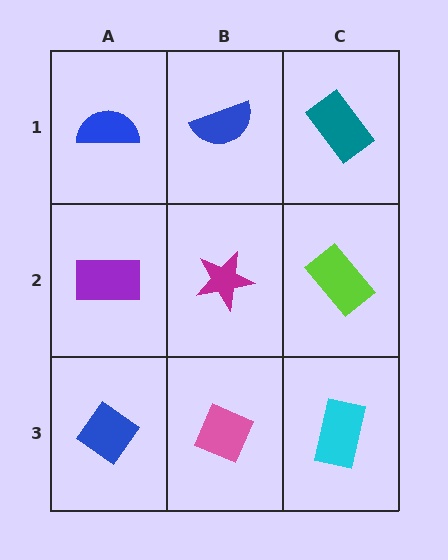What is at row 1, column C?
A teal rectangle.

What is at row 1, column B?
A blue semicircle.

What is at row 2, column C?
A lime rectangle.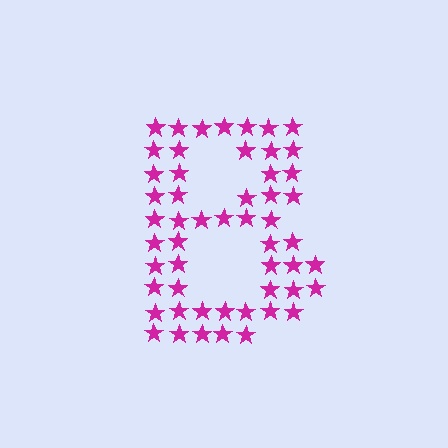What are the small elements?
The small elements are stars.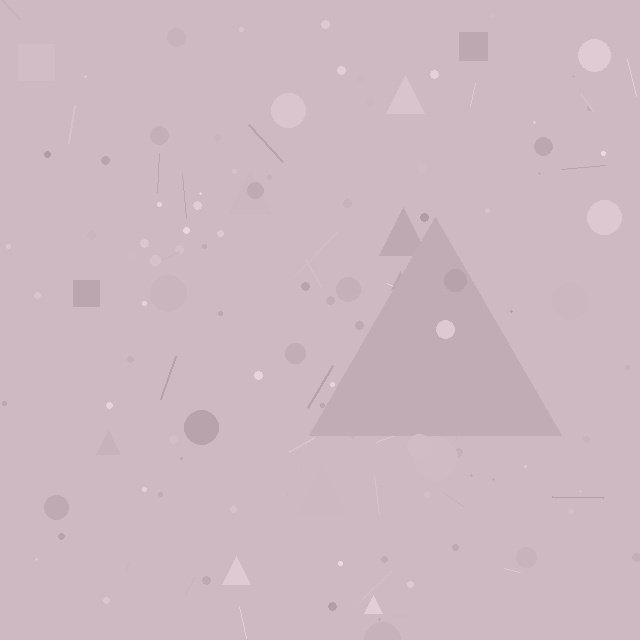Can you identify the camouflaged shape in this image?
The camouflaged shape is a triangle.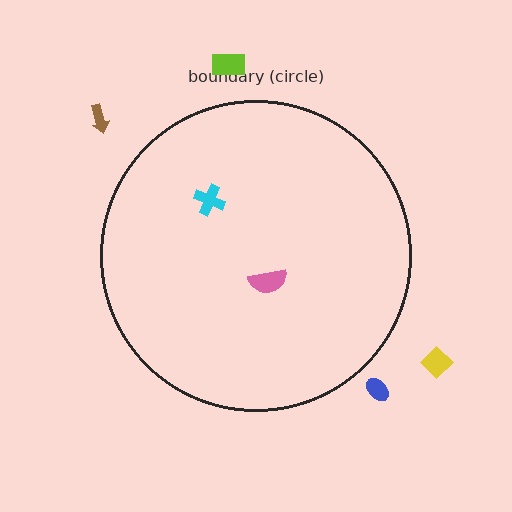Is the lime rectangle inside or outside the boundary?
Outside.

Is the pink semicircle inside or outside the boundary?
Inside.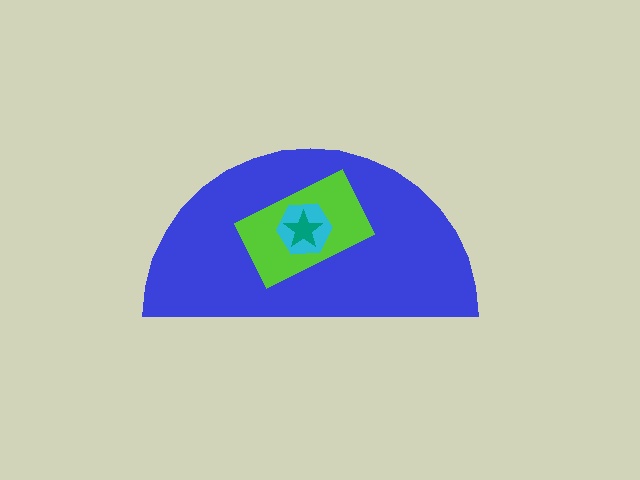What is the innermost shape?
The teal star.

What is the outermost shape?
The blue semicircle.